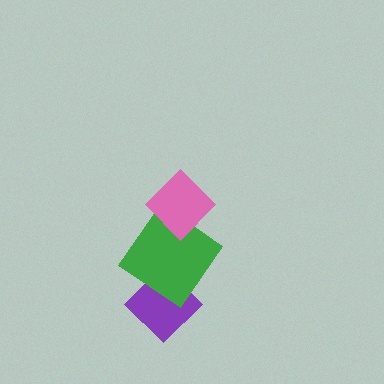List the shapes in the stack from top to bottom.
From top to bottom: the pink diamond, the green diamond, the purple diamond.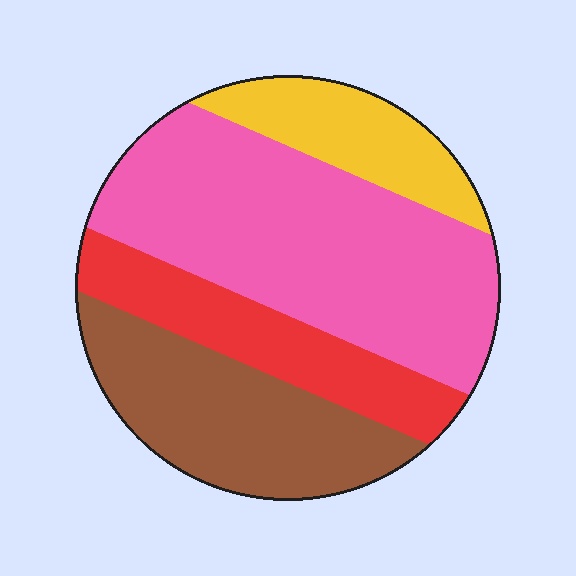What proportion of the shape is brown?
Brown covers around 25% of the shape.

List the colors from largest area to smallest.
From largest to smallest: pink, brown, red, yellow.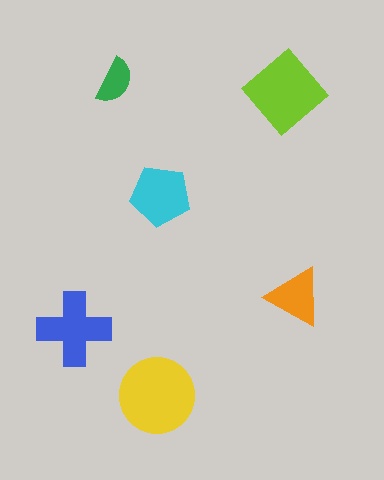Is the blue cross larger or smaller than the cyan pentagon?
Larger.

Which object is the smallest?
The green semicircle.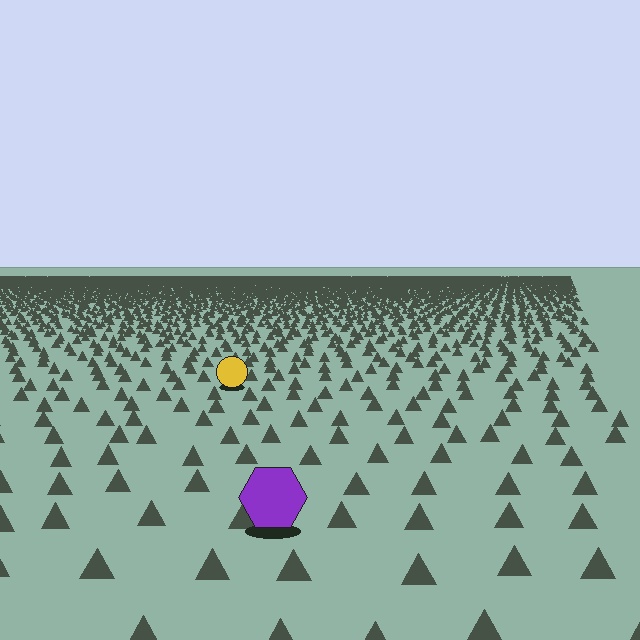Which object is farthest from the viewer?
The yellow circle is farthest from the viewer. It appears smaller and the ground texture around it is denser.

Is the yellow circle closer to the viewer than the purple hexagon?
No. The purple hexagon is closer — you can tell from the texture gradient: the ground texture is coarser near it.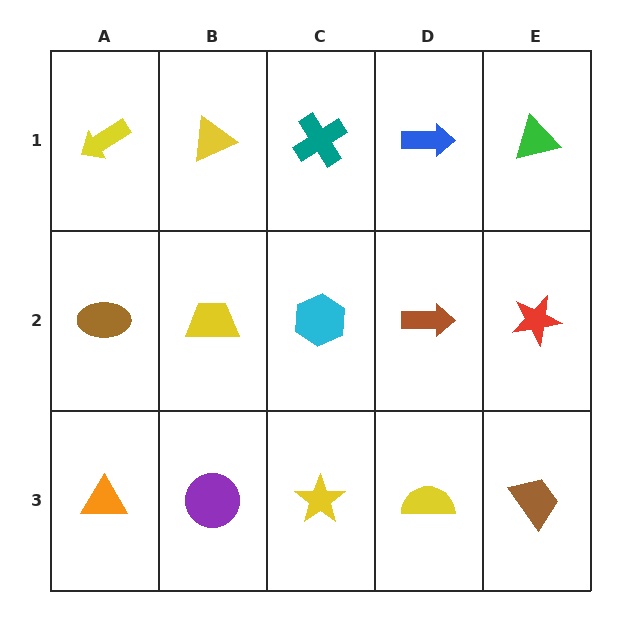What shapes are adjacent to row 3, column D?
A brown arrow (row 2, column D), a yellow star (row 3, column C), a brown trapezoid (row 3, column E).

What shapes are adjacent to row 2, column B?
A yellow triangle (row 1, column B), a purple circle (row 3, column B), a brown ellipse (row 2, column A), a cyan hexagon (row 2, column C).